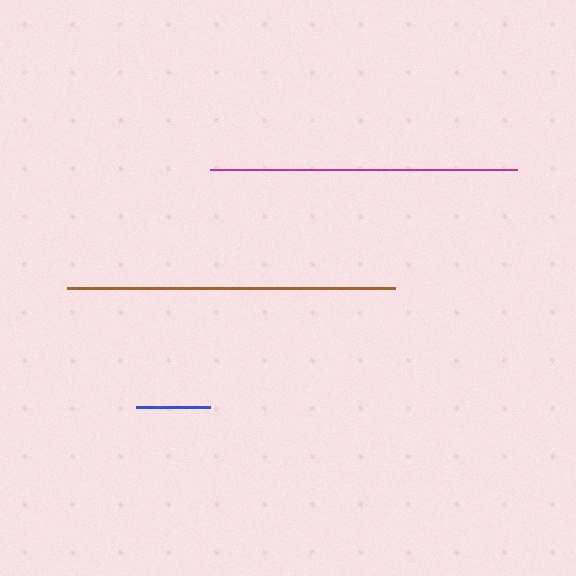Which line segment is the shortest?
The blue line is the shortest at approximately 74 pixels.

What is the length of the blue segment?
The blue segment is approximately 74 pixels long.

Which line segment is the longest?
The brown line is the longest at approximately 328 pixels.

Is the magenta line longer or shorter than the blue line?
The magenta line is longer than the blue line.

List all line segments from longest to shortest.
From longest to shortest: brown, magenta, blue.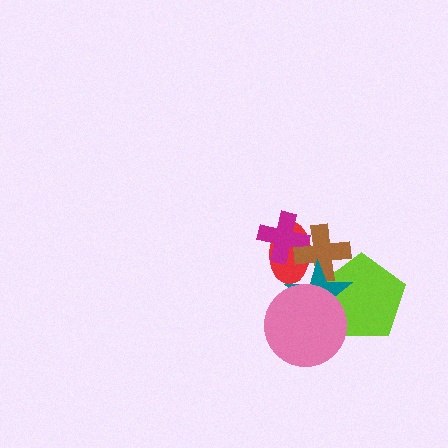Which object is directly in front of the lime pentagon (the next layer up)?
The brown cross is directly in front of the lime pentagon.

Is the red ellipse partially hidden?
Yes, it is partially covered by another shape.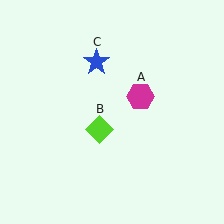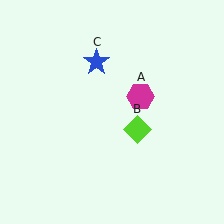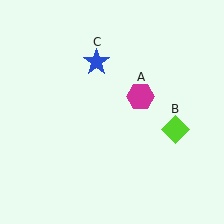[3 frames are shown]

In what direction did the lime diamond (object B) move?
The lime diamond (object B) moved right.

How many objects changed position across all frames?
1 object changed position: lime diamond (object B).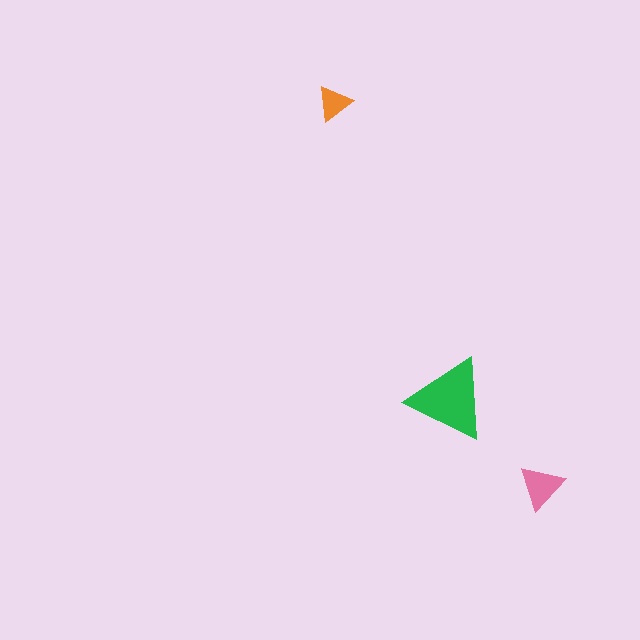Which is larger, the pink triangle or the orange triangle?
The pink one.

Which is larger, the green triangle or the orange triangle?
The green one.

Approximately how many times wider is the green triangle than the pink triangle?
About 2 times wider.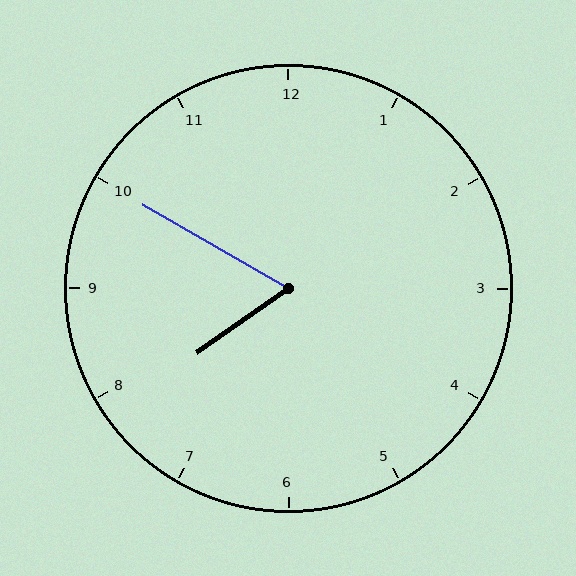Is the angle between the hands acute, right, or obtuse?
It is acute.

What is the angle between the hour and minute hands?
Approximately 65 degrees.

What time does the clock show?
7:50.